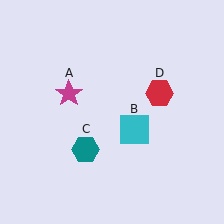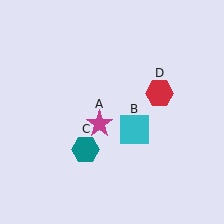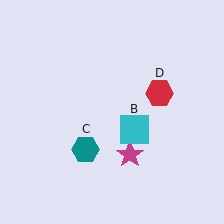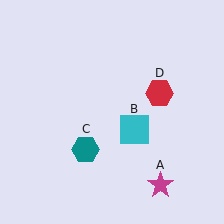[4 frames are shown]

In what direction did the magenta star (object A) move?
The magenta star (object A) moved down and to the right.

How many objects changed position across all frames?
1 object changed position: magenta star (object A).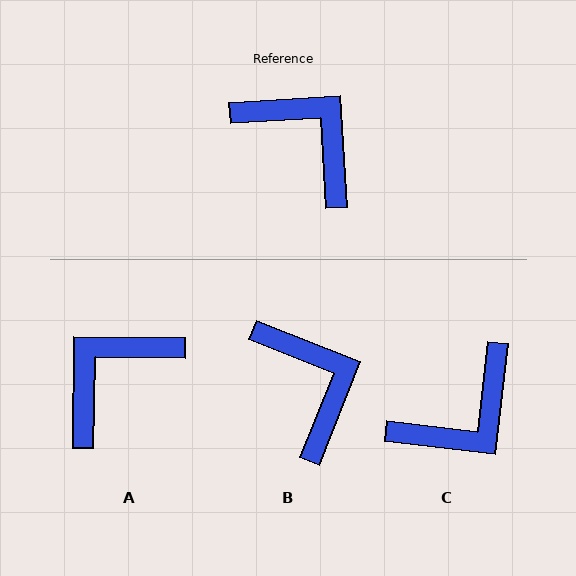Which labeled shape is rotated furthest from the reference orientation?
C, about 100 degrees away.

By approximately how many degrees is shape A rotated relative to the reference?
Approximately 86 degrees counter-clockwise.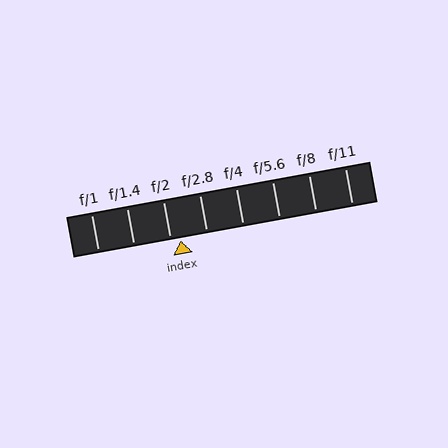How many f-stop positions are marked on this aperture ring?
There are 8 f-stop positions marked.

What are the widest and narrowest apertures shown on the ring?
The widest aperture shown is f/1 and the narrowest is f/11.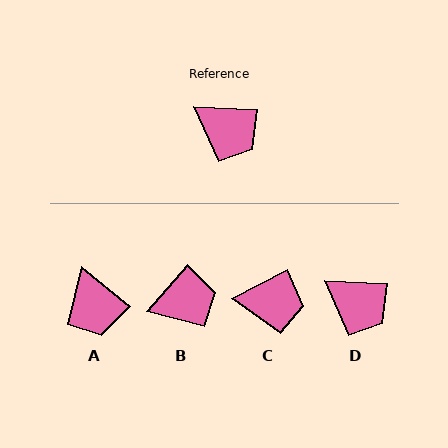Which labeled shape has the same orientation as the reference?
D.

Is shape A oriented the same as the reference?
No, it is off by about 37 degrees.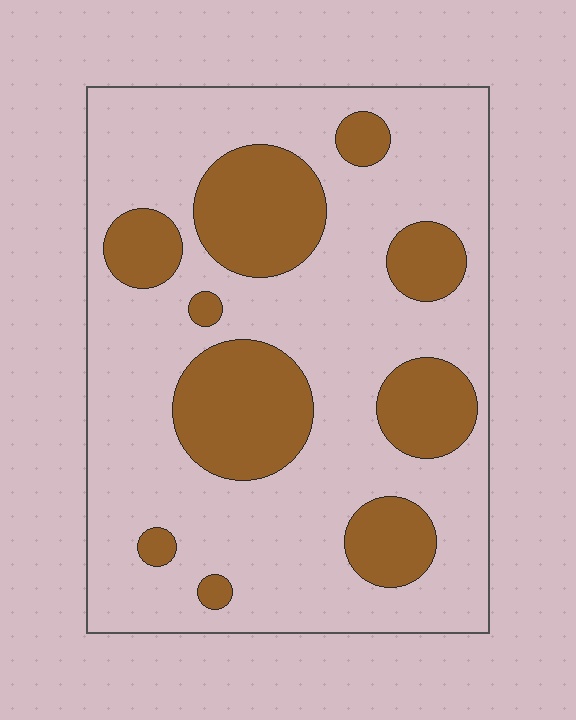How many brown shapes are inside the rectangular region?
10.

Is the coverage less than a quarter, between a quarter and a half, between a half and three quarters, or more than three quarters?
Between a quarter and a half.